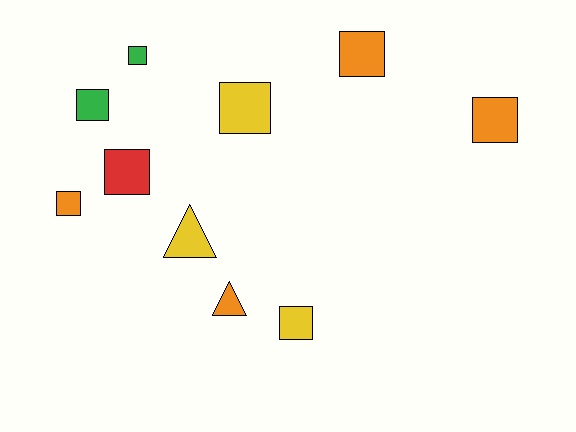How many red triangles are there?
There are no red triangles.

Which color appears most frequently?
Orange, with 4 objects.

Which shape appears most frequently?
Square, with 8 objects.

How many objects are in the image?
There are 10 objects.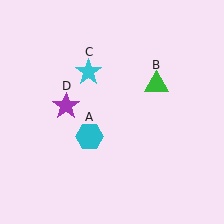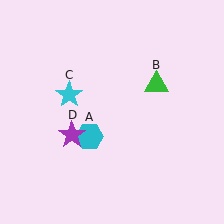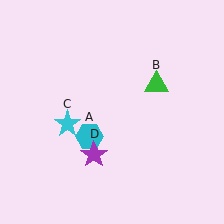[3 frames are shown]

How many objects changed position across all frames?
2 objects changed position: cyan star (object C), purple star (object D).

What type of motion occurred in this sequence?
The cyan star (object C), purple star (object D) rotated counterclockwise around the center of the scene.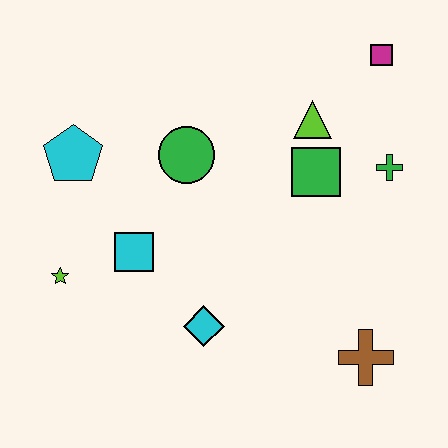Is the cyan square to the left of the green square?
Yes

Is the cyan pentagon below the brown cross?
No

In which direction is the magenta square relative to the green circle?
The magenta square is to the right of the green circle.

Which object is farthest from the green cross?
The lime star is farthest from the green cross.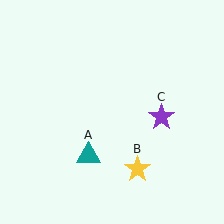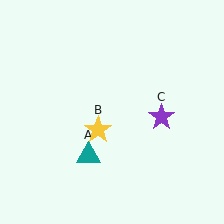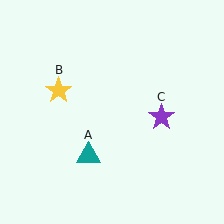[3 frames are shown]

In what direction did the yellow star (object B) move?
The yellow star (object B) moved up and to the left.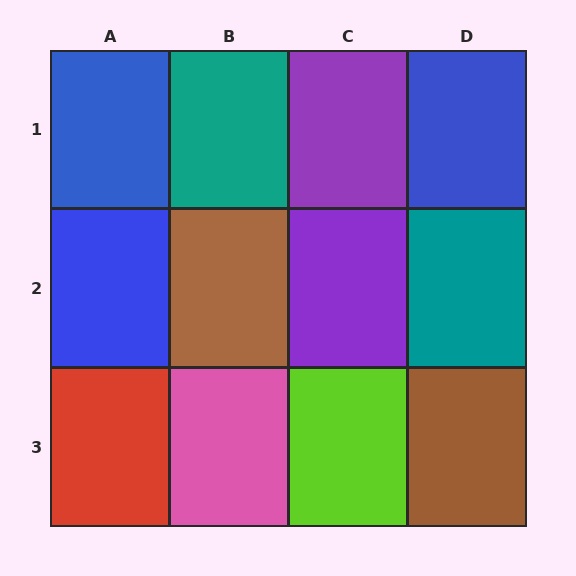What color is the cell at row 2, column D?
Teal.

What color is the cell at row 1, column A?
Blue.